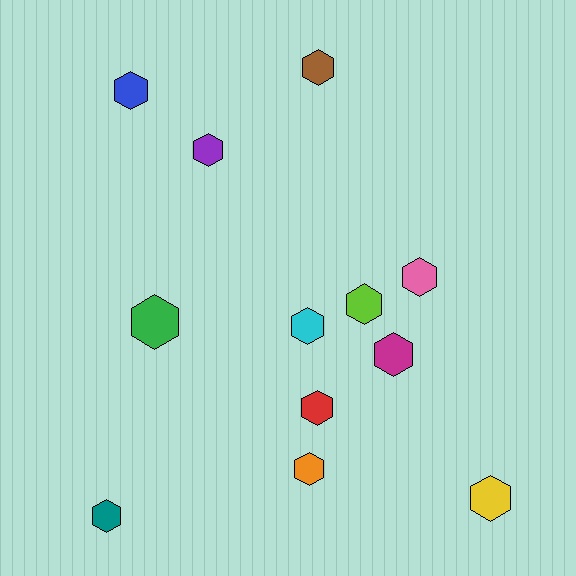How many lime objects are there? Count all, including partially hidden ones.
There is 1 lime object.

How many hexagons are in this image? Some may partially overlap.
There are 12 hexagons.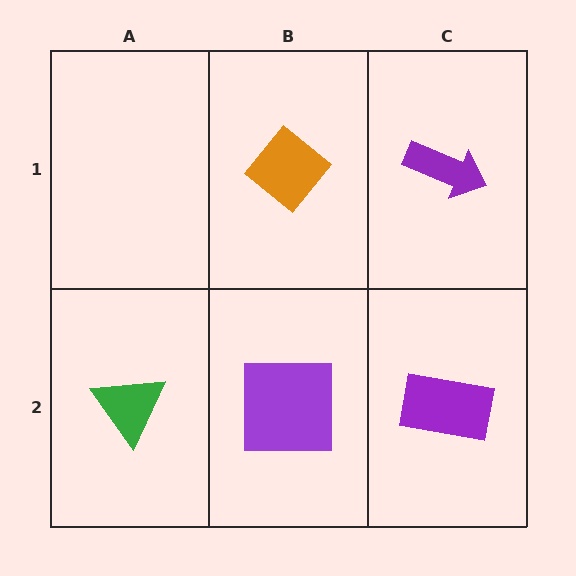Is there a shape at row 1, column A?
No, that cell is empty.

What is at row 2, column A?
A green triangle.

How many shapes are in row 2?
3 shapes.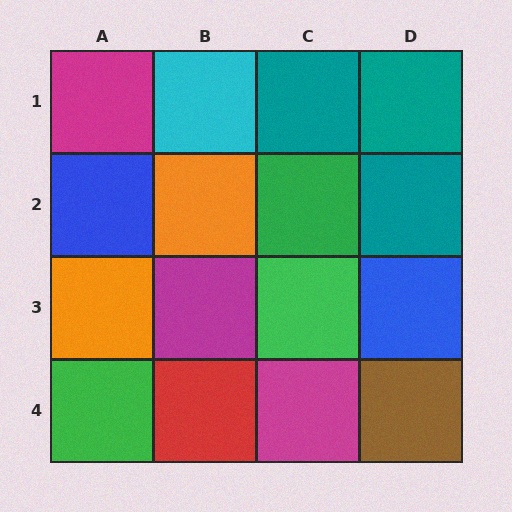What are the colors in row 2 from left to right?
Blue, orange, green, teal.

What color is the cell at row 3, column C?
Green.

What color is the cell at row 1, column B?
Cyan.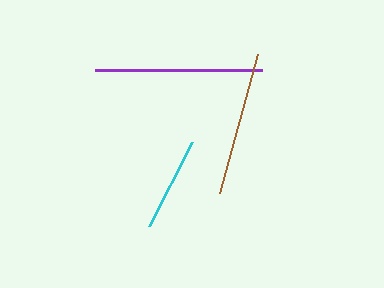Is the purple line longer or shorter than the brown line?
The purple line is longer than the brown line.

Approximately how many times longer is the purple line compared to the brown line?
The purple line is approximately 1.2 times the length of the brown line.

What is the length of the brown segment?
The brown segment is approximately 144 pixels long.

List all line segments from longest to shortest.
From longest to shortest: purple, brown, cyan.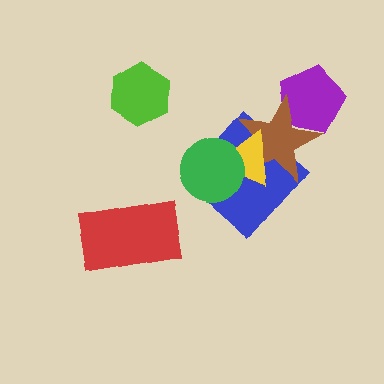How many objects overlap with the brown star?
3 objects overlap with the brown star.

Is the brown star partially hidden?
Yes, it is partially covered by another shape.